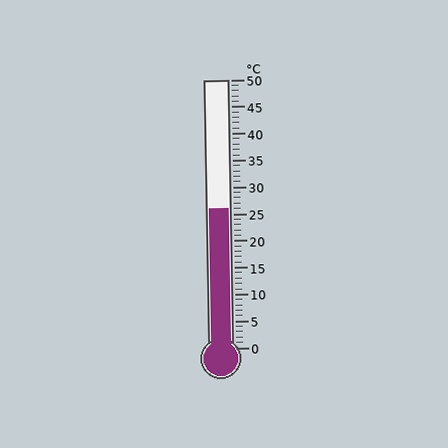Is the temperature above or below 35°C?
The temperature is below 35°C.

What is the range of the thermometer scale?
The thermometer scale ranges from 0°C to 50°C.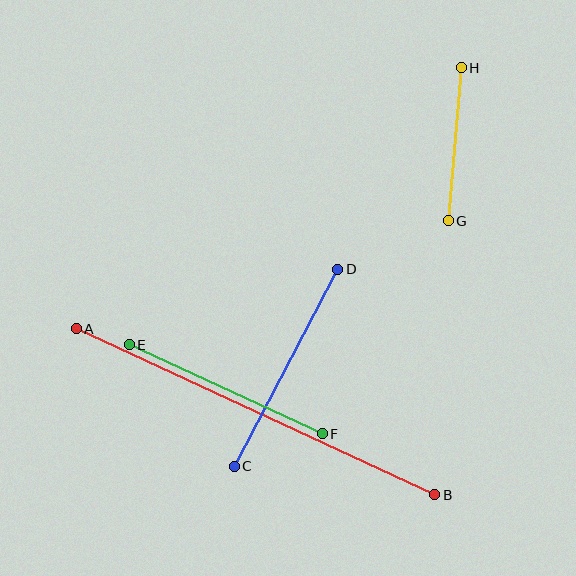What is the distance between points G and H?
The distance is approximately 153 pixels.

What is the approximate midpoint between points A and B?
The midpoint is at approximately (255, 412) pixels.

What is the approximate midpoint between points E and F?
The midpoint is at approximately (226, 389) pixels.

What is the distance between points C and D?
The distance is approximately 223 pixels.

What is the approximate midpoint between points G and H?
The midpoint is at approximately (455, 144) pixels.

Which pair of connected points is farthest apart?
Points A and B are farthest apart.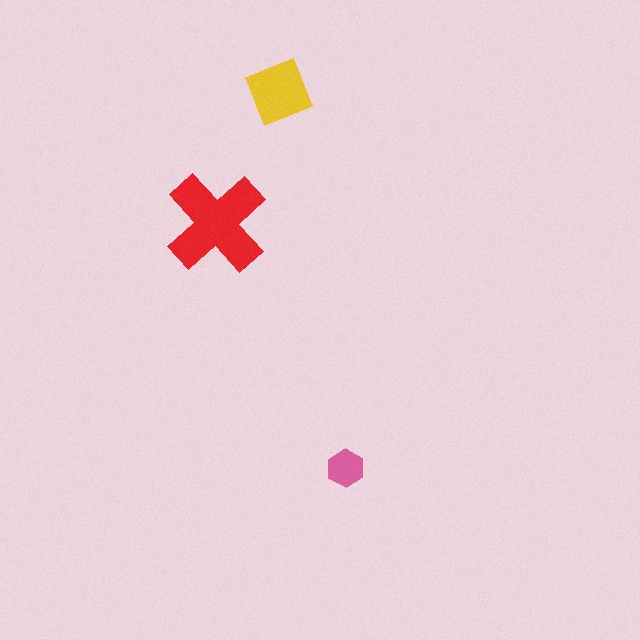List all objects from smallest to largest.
The pink hexagon, the yellow square, the red cross.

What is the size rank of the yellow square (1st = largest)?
2nd.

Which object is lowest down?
The pink hexagon is bottommost.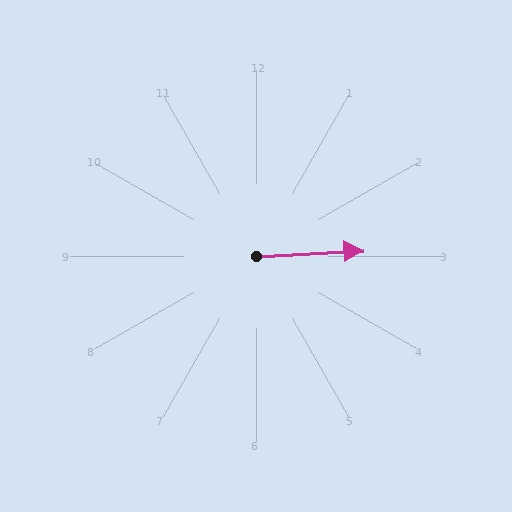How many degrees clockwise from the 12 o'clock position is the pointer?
Approximately 87 degrees.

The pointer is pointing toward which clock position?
Roughly 3 o'clock.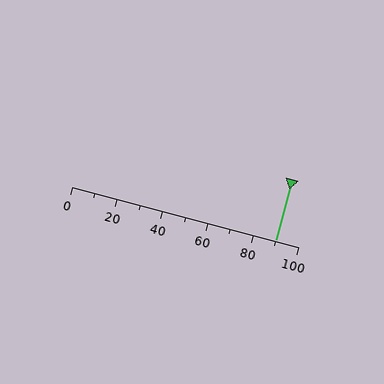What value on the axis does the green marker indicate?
The marker indicates approximately 90.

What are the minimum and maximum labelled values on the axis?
The axis runs from 0 to 100.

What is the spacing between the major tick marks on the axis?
The major ticks are spaced 20 apart.